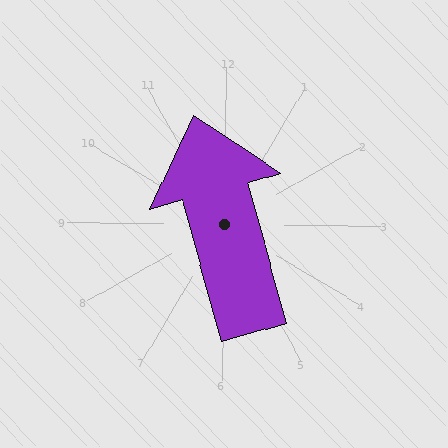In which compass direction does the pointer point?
North.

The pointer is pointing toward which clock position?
Roughly 11 o'clock.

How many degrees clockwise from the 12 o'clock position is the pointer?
Approximately 344 degrees.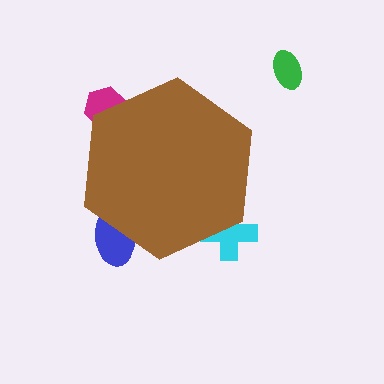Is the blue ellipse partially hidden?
Yes, the blue ellipse is partially hidden behind the brown hexagon.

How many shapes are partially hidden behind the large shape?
3 shapes are partially hidden.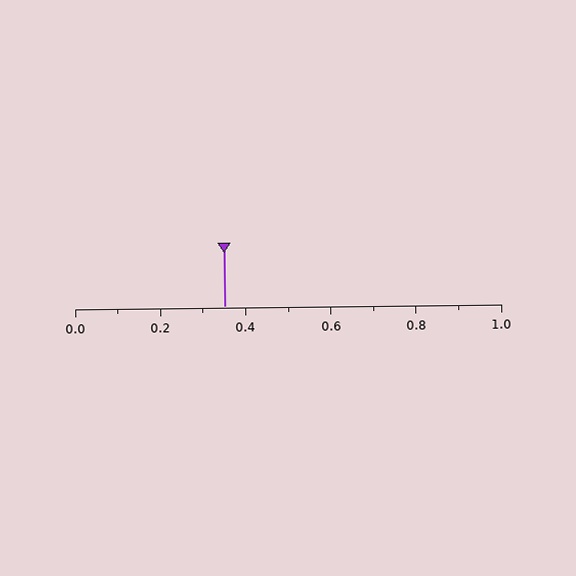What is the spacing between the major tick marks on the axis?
The major ticks are spaced 0.2 apart.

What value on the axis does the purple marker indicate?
The marker indicates approximately 0.35.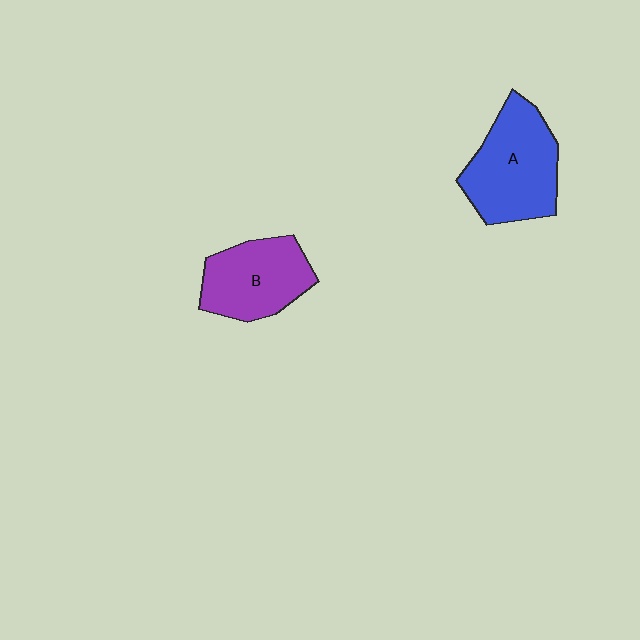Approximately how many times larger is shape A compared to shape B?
Approximately 1.2 times.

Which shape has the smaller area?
Shape B (purple).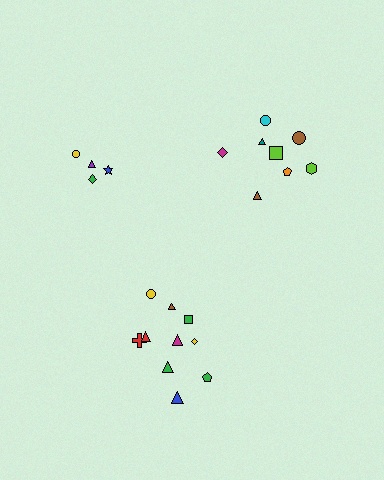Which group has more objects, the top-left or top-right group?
The top-right group.